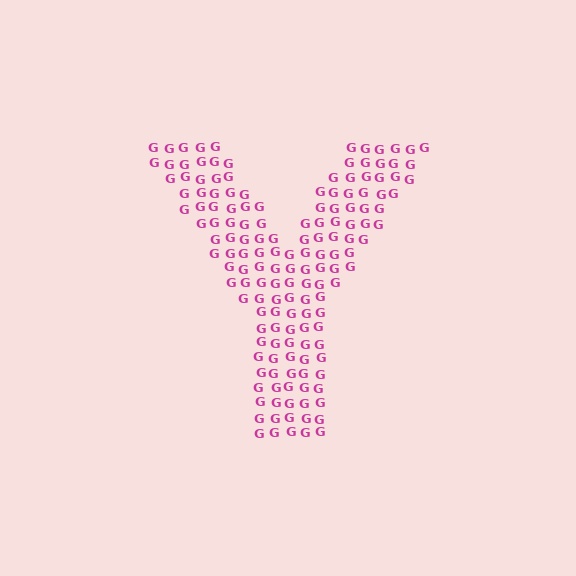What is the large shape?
The large shape is the letter Y.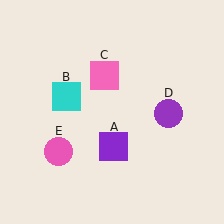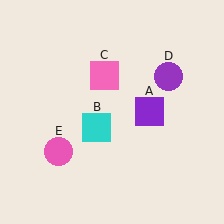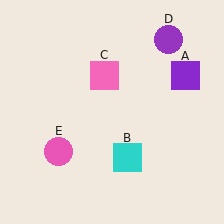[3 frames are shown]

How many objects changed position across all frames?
3 objects changed position: purple square (object A), cyan square (object B), purple circle (object D).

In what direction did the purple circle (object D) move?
The purple circle (object D) moved up.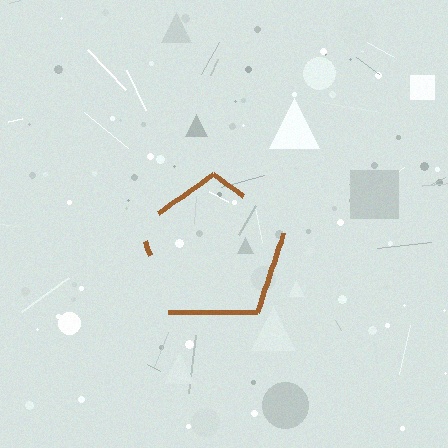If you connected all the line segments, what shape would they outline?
They would outline a pentagon.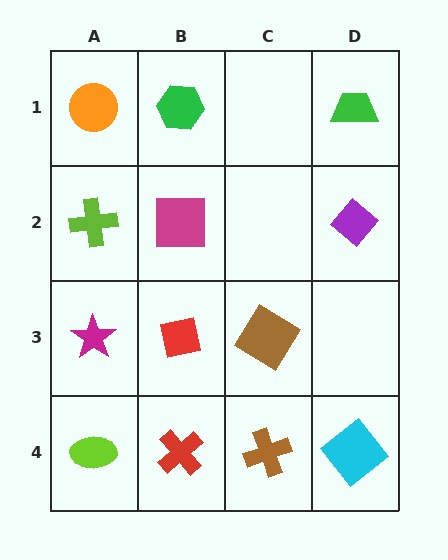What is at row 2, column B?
A magenta square.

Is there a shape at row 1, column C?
No, that cell is empty.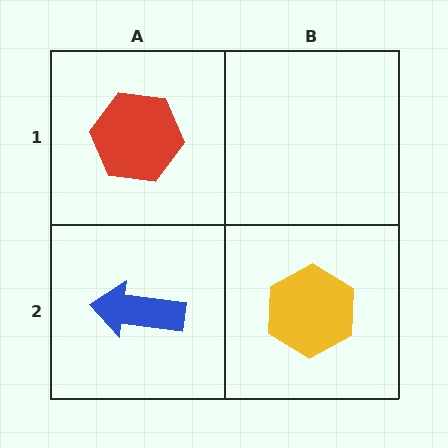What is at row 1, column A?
A red hexagon.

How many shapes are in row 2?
2 shapes.